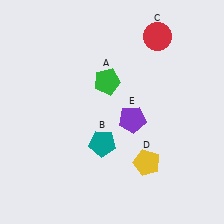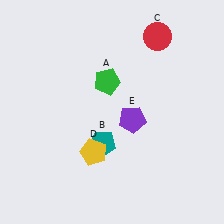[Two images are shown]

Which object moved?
The yellow pentagon (D) moved left.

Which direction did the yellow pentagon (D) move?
The yellow pentagon (D) moved left.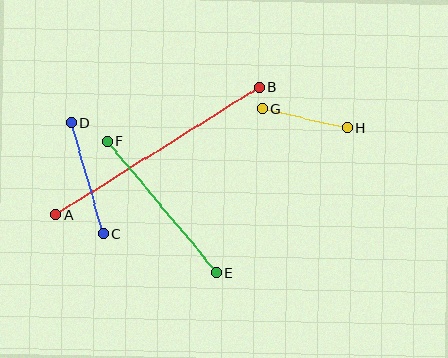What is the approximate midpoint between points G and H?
The midpoint is at approximately (305, 118) pixels.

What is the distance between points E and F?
The distance is approximately 171 pixels.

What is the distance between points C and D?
The distance is approximately 115 pixels.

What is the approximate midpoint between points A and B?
The midpoint is at approximately (157, 151) pixels.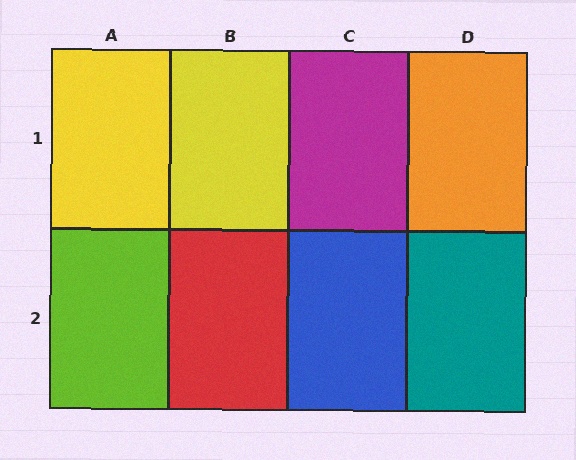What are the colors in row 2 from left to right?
Lime, red, blue, teal.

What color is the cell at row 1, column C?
Magenta.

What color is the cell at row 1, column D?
Orange.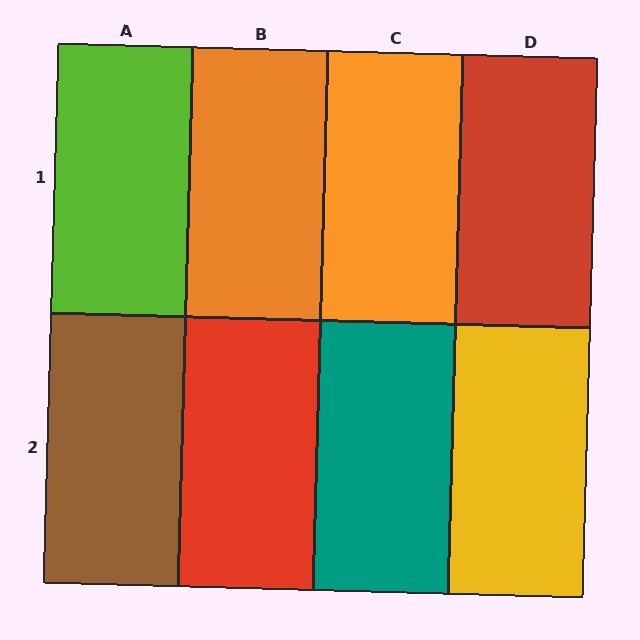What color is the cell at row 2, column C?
Teal.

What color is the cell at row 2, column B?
Red.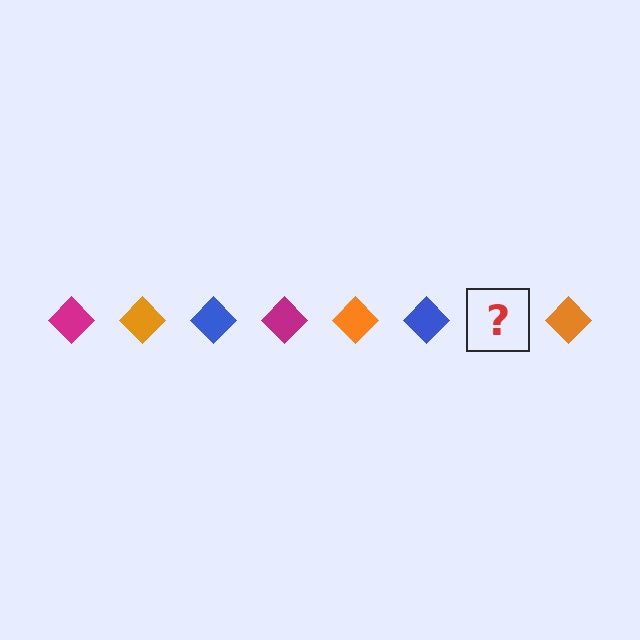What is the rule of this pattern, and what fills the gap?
The rule is that the pattern cycles through magenta, orange, blue diamonds. The gap should be filled with a magenta diamond.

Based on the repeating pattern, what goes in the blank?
The blank should be a magenta diamond.